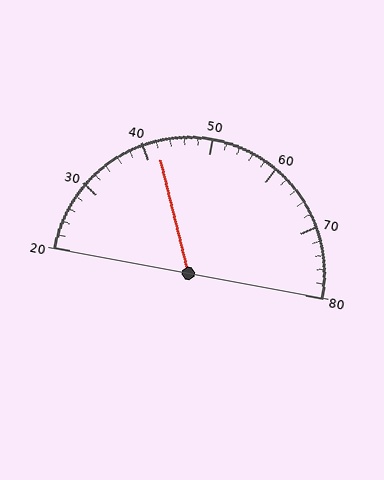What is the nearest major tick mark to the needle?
The nearest major tick mark is 40.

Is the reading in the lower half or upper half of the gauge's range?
The reading is in the lower half of the range (20 to 80).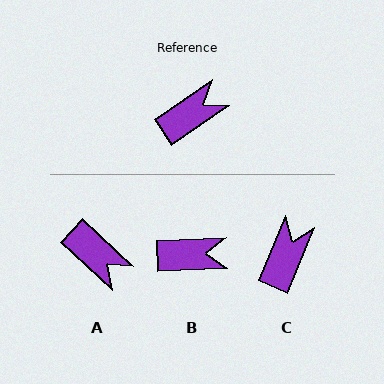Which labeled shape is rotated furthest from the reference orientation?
A, about 78 degrees away.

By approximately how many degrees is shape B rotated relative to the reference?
Approximately 32 degrees clockwise.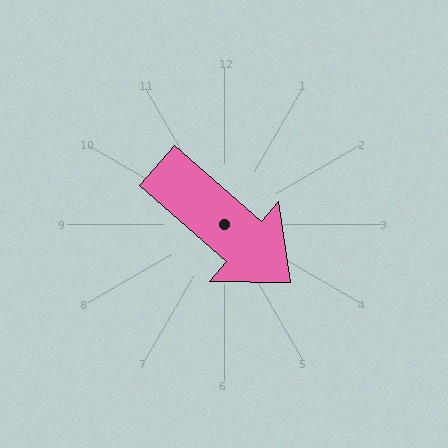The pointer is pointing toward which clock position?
Roughly 4 o'clock.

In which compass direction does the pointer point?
Southeast.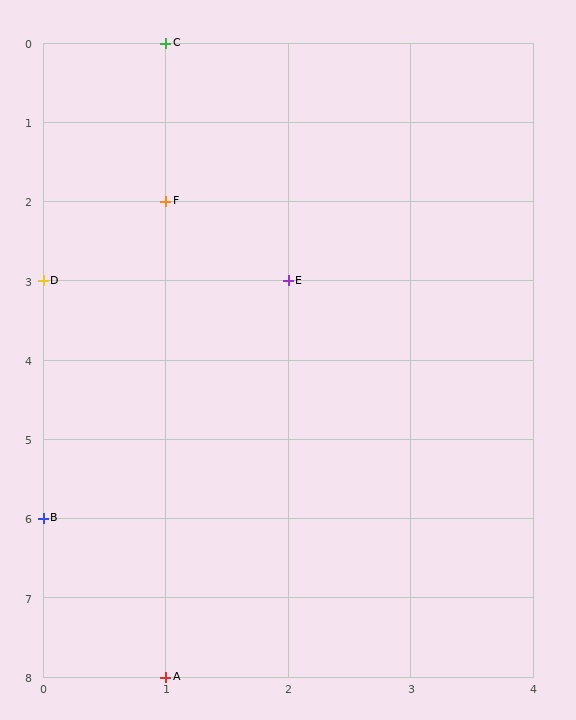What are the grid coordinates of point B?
Point B is at grid coordinates (0, 6).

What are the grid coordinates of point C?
Point C is at grid coordinates (1, 0).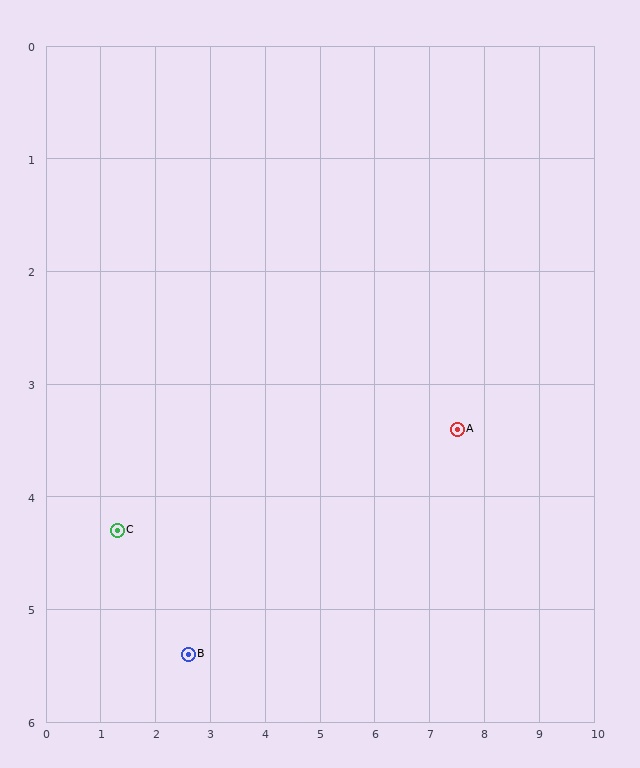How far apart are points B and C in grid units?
Points B and C are about 1.7 grid units apart.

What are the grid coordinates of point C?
Point C is at approximately (1.3, 4.3).